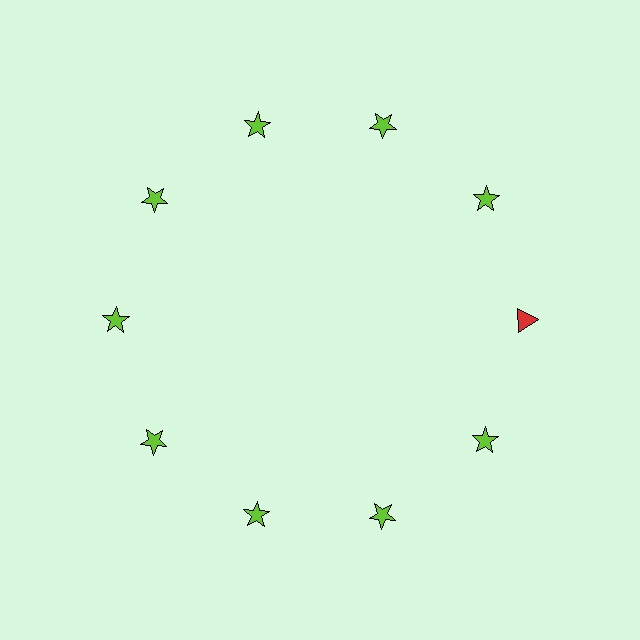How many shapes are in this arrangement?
There are 10 shapes arranged in a ring pattern.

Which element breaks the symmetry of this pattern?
The red triangle at roughly the 3 o'clock position breaks the symmetry. All other shapes are lime stars.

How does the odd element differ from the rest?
It differs in both color (red instead of lime) and shape (triangle instead of star).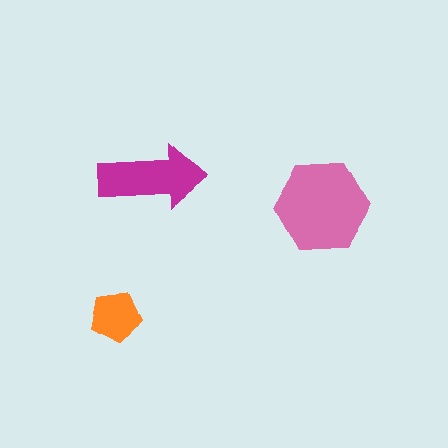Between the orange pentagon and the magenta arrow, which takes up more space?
The magenta arrow.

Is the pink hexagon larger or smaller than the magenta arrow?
Larger.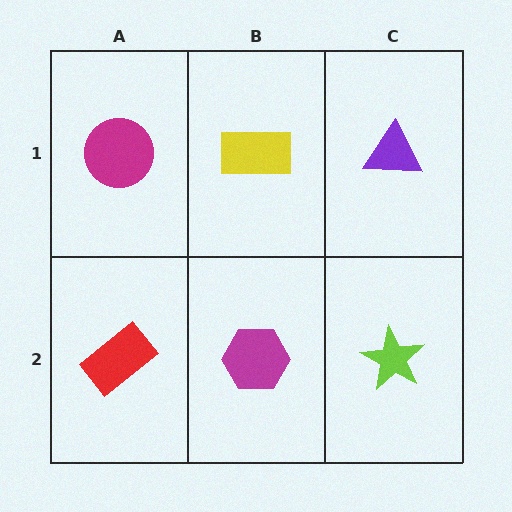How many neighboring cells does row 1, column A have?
2.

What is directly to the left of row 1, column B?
A magenta circle.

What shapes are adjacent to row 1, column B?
A magenta hexagon (row 2, column B), a magenta circle (row 1, column A), a purple triangle (row 1, column C).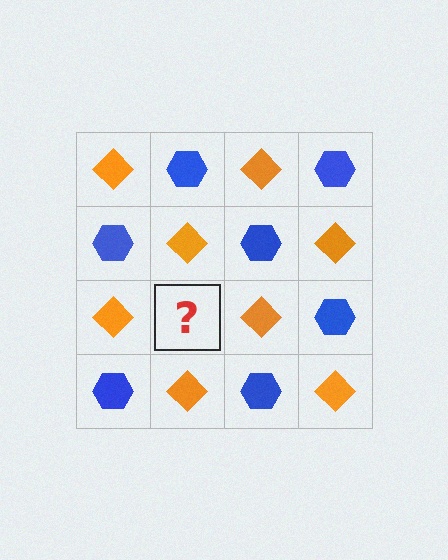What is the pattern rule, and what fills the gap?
The rule is that it alternates orange diamond and blue hexagon in a checkerboard pattern. The gap should be filled with a blue hexagon.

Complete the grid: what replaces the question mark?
The question mark should be replaced with a blue hexagon.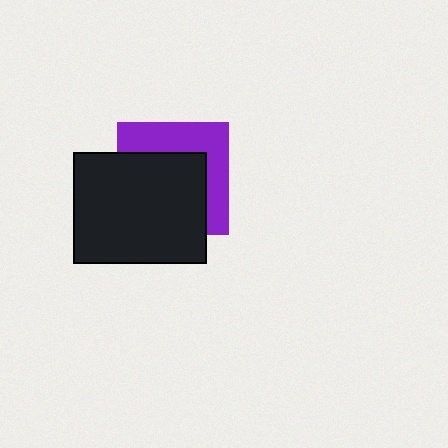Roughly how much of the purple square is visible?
A small part of it is visible (roughly 41%).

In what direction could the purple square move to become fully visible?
The purple square could move toward the upper-right. That would shift it out from behind the black rectangle entirely.